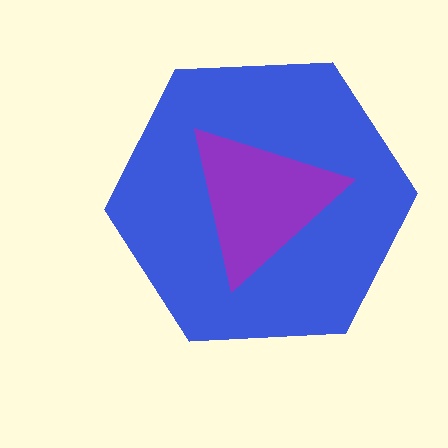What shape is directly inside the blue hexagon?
The purple triangle.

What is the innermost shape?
The purple triangle.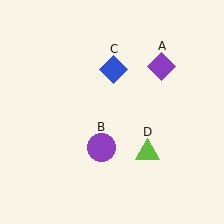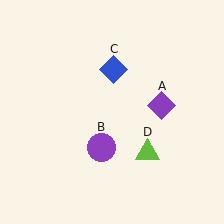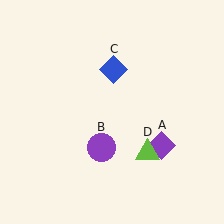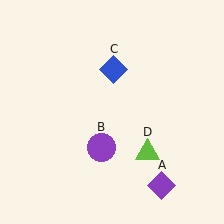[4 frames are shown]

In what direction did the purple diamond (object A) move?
The purple diamond (object A) moved down.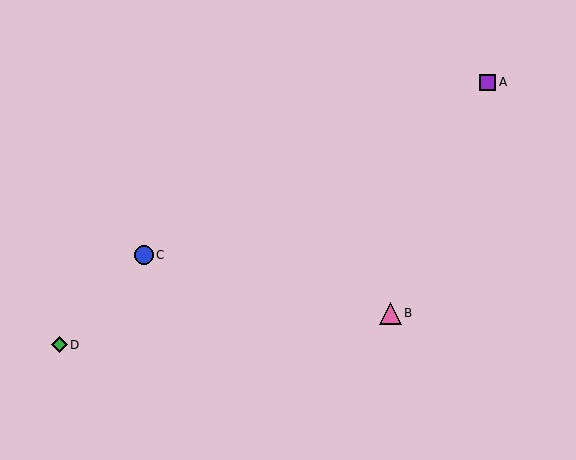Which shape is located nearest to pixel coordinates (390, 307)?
The pink triangle (labeled B) at (390, 313) is nearest to that location.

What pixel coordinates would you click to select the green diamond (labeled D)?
Click at (59, 345) to select the green diamond D.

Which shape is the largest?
The pink triangle (labeled B) is the largest.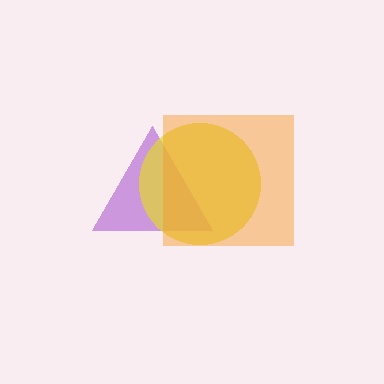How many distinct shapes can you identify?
There are 3 distinct shapes: a purple triangle, a yellow circle, an orange square.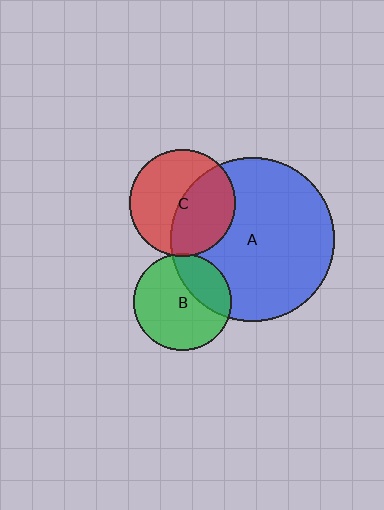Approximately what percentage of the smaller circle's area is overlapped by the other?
Approximately 5%.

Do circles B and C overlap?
Yes.